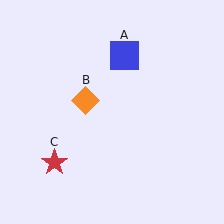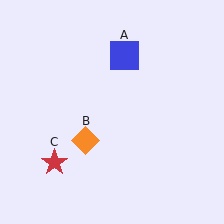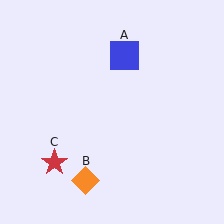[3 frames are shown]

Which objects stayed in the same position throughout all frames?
Blue square (object A) and red star (object C) remained stationary.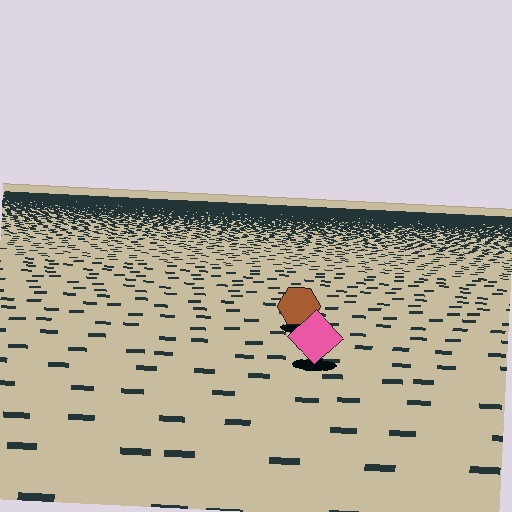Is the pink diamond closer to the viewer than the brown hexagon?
Yes. The pink diamond is closer — you can tell from the texture gradient: the ground texture is coarser near it.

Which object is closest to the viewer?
The pink diamond is closest. The texture marks near it are larger and more spread out.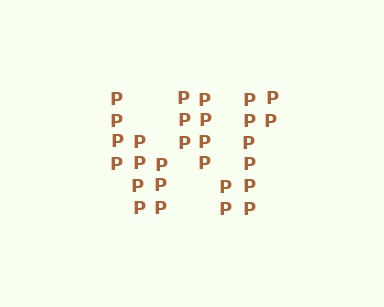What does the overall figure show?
The overall figure shows the letter W.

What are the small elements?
The small elements are letter P's.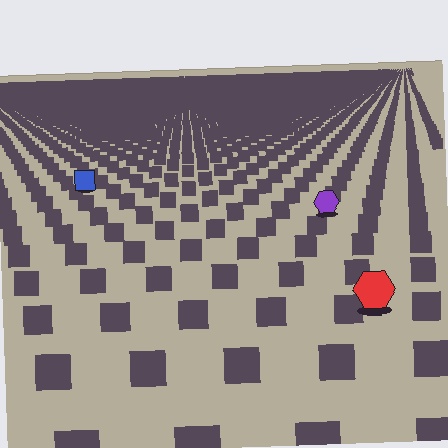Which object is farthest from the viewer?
The blue square is farthest from the viewer. It appears smaller and the ground texture around it is denser.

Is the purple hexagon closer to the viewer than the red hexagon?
No. The red hexagon is closer — you can tell from the texture gradient: the ground texture is coarser near it.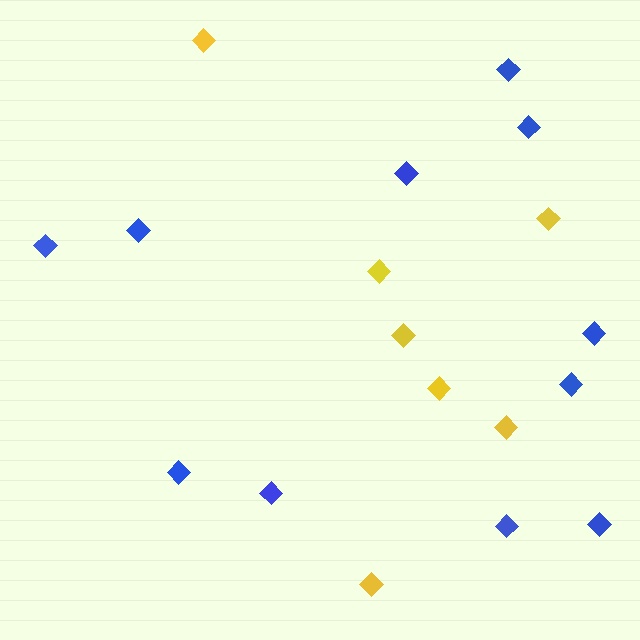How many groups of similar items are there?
There are 2 groups: one group of blue diamonds (11) and one group of yellow diamonds (7).